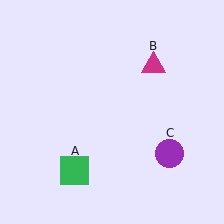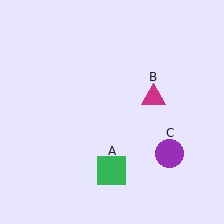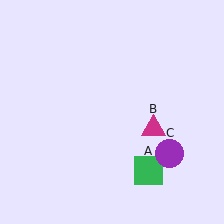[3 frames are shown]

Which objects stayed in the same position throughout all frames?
Purple circle (object C) remained stationary.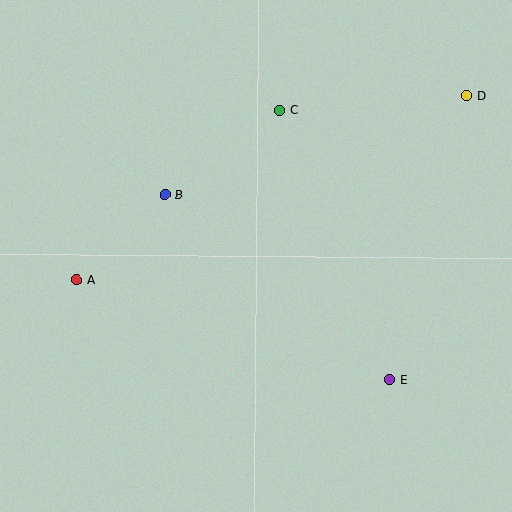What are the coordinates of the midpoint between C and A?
The midpoint between C and A is at (178, 195).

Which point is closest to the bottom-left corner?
Point A is closest to the bottom-left corner.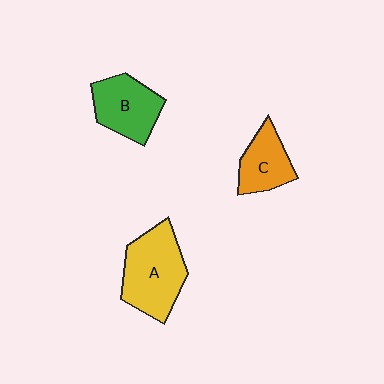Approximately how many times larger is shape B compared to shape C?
Approximately 1.3 times.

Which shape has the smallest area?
Shape C (orange).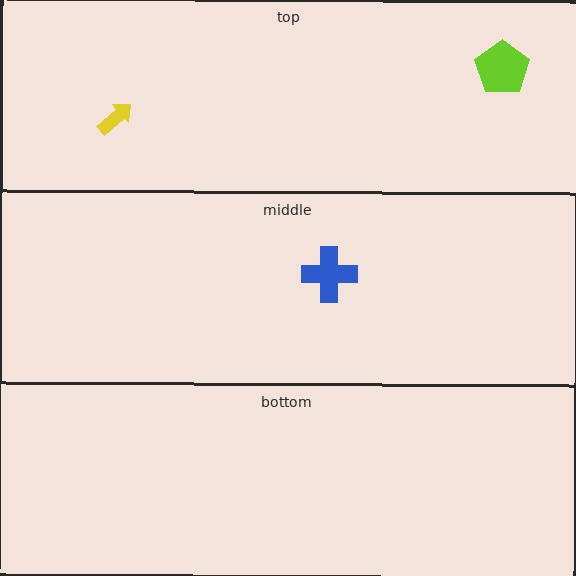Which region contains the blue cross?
The middle region.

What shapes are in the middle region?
The blue cross.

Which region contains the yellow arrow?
The top region.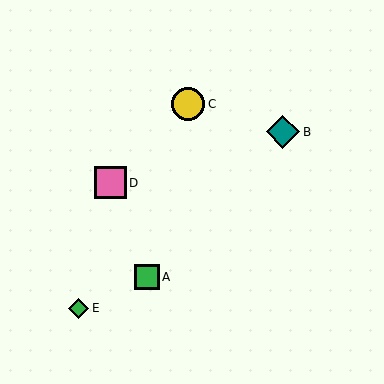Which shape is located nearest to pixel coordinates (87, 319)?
The green diamond (labeled E) at (79, 308) is nearest to that location.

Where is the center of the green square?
The center of the green square is at (147, 277).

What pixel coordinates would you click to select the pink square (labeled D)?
Click at (110, 183) to select the pink square D.